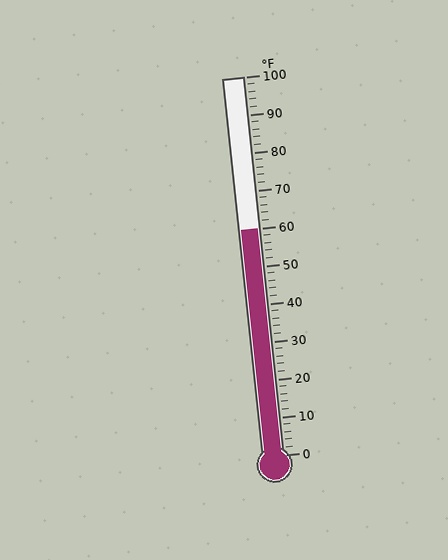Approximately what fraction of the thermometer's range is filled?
The thermometer is filled to approximately 60% of its range.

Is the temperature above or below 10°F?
The temperature is above 10°F.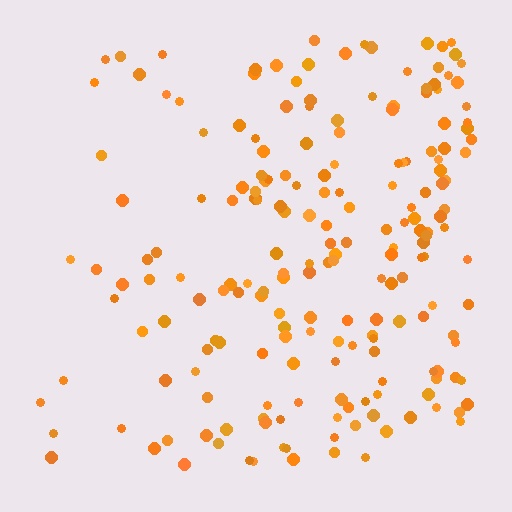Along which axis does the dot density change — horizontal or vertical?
Horizontal.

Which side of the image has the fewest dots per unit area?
The left.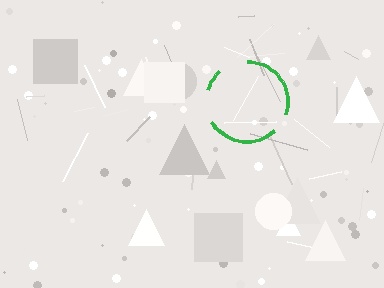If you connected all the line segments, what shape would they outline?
They would outline a circle.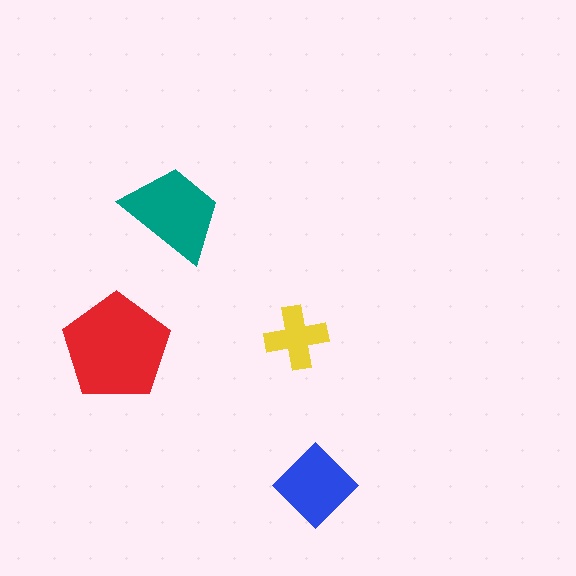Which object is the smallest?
The yellow cross.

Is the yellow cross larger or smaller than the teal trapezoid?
Smaller.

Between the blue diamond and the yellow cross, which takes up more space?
The blue diamond.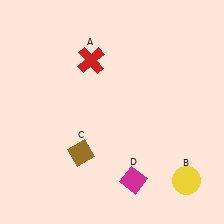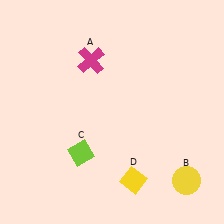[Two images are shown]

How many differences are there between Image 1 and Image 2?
There are 3 differences between the two images.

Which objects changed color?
A changed from red to magenta. C changed from brown to lime. D changed from magenta to yellow.